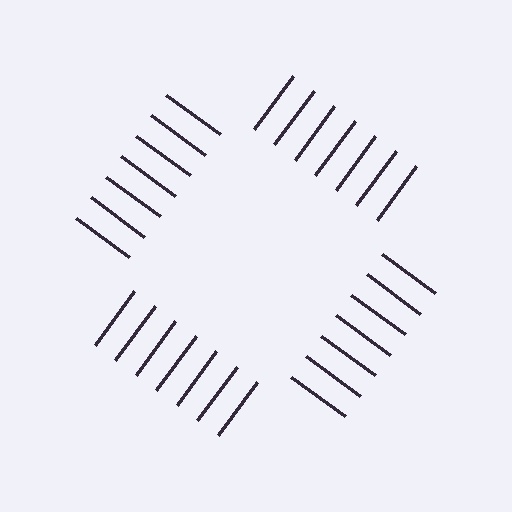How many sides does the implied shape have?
4 sides — the line-ends trace a square.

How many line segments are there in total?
28 — 7 along each of the 4 edges.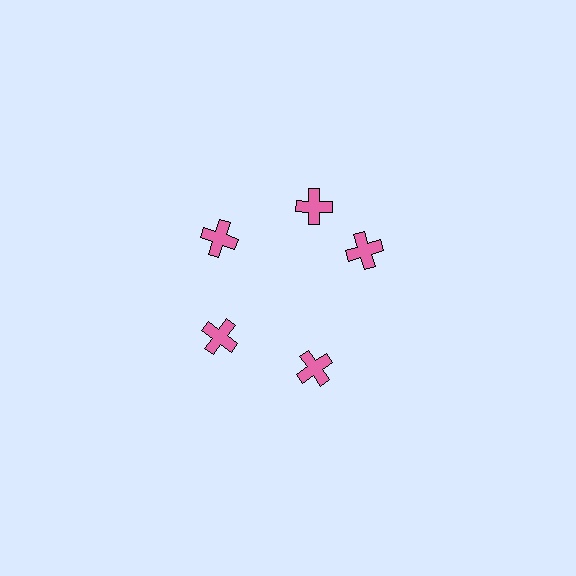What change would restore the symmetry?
The symmetry would be restored by rotating it back into even spacing with its neighbors so that all 5 crosses sit at equal angles and equal distance from the center.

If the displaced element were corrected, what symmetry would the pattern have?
It would have 5-fold rotational symmetry — the pattern would map onto itself every 72 degrees.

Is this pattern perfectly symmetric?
No. The 5 pink crosses are arranged in a ring, but one element near the 3 o'clock position is rotated out of alignment along the ring, breaking the 5-fold rotational symmetry.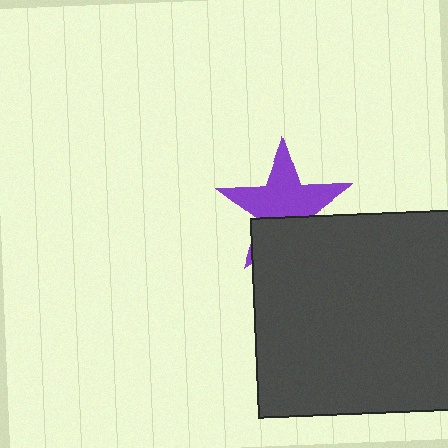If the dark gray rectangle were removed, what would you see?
You would see the complete purple star.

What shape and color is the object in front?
The object in front is a dark gray rectangle.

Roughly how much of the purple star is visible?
About half of it is visible (roughly 65%).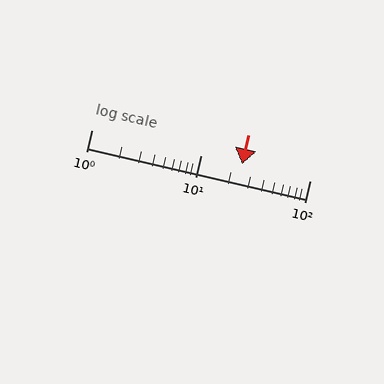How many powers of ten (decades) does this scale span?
The scale spans 2 decades, from 1 to 100.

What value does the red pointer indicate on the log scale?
The pointer indicates approximately 24.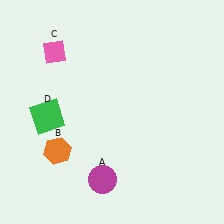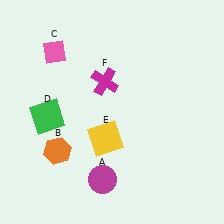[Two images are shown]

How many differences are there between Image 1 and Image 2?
There are 2 differences between the two images.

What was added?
A yellow square (E), a magenta cross (F) were added in Image 2.